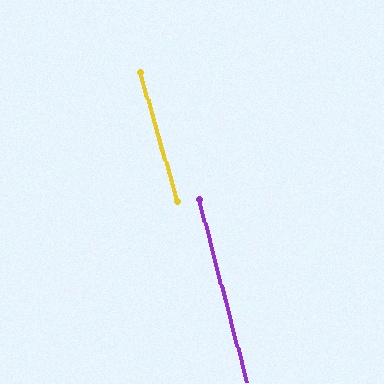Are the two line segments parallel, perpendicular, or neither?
Parallel — their directions differ by only 1.6°.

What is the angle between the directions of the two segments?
Approximately 2 degrees.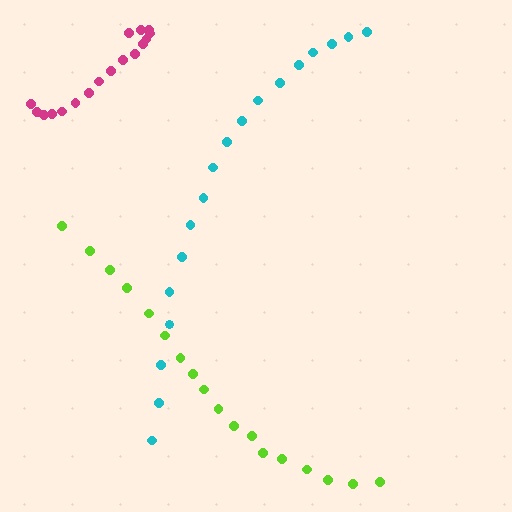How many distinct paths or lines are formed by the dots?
There are 3 distinct paths.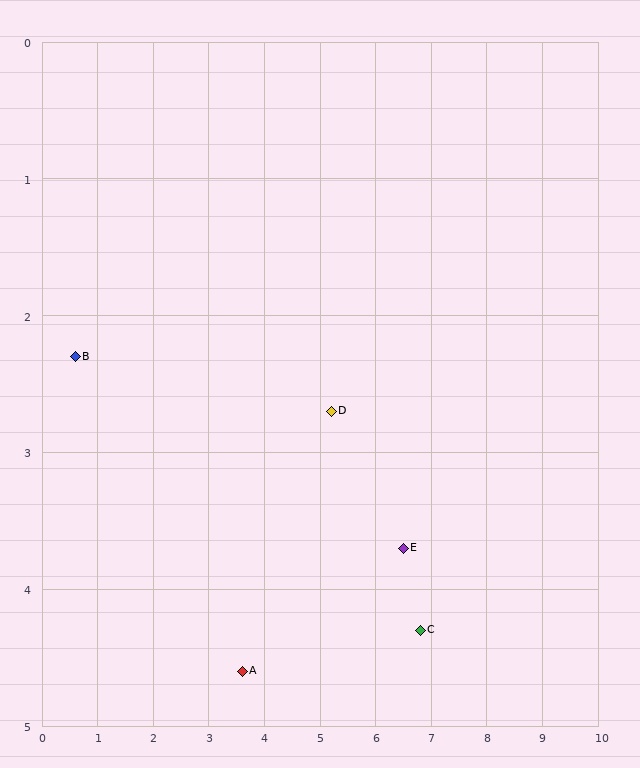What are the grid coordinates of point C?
Point C is at approximately (6.8, 4.3).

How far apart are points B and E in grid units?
Points B and E are about 6.1 grid units apart.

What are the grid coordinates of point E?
Point E is at approximately (6.5, 3.7).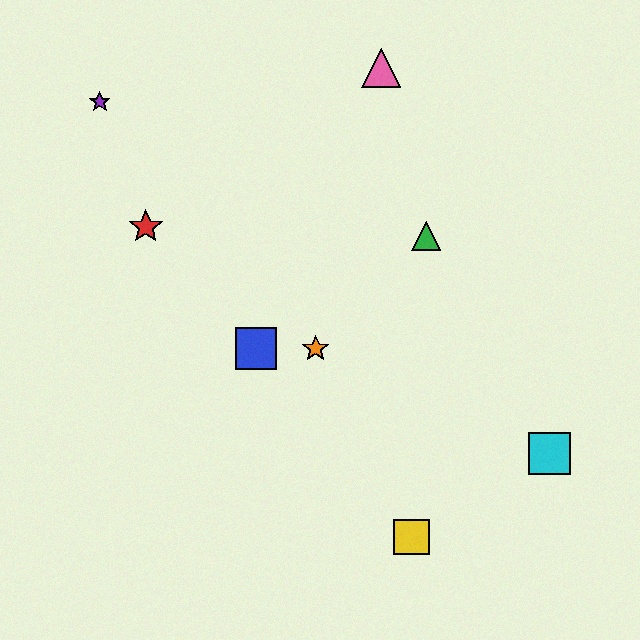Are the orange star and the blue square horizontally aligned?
Yes, both are at y≈348.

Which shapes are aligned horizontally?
The blue square, the orange star are aligned horizontally.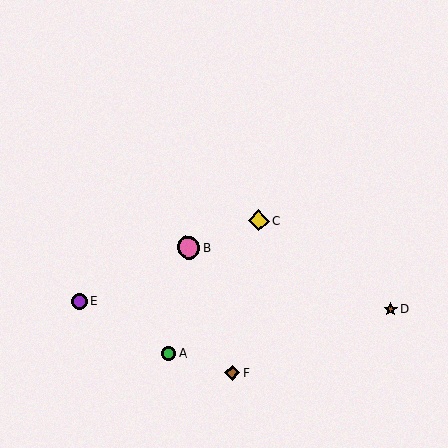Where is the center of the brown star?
The center of the brown star is at (390, 310).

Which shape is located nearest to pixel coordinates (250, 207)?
The yellow diamond (labeled C) at (259, 221) is nearest to that location.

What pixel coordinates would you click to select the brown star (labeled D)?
Click at (390, 310) to select the brown star D.